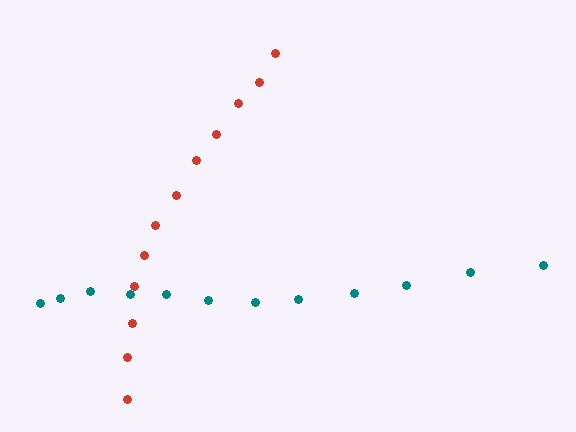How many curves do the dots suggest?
There are 2 distinct paths.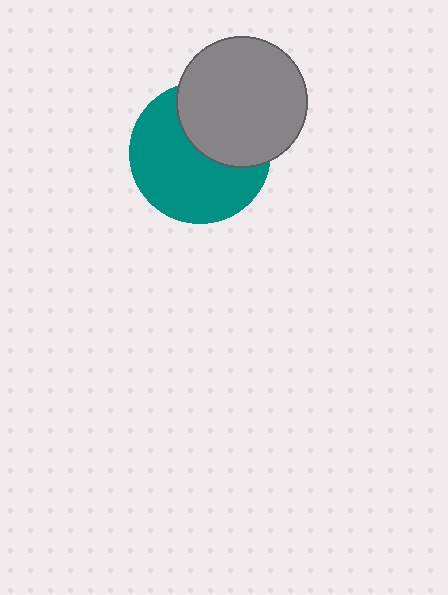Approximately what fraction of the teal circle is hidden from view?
Roughly 38% of the teal circle is hidden behind the gray circle.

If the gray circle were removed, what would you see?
You would see the complete teal circle.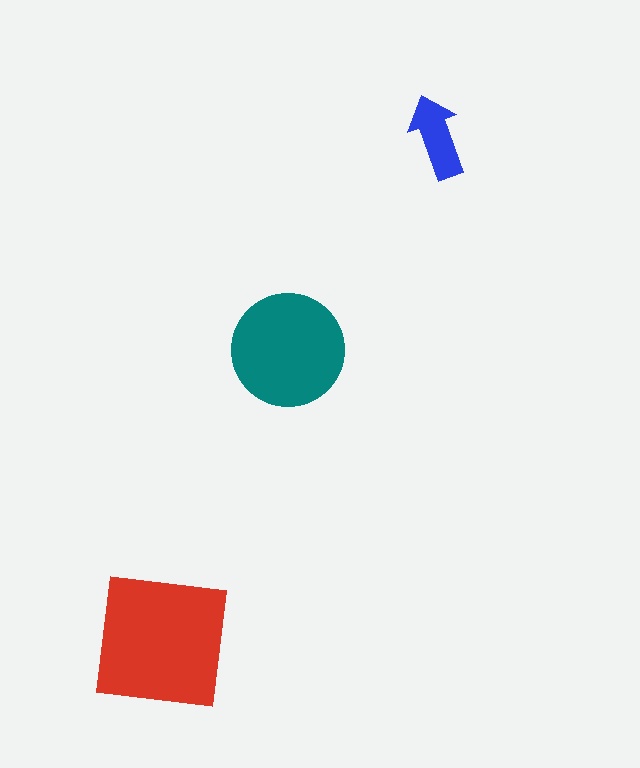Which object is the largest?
The red square.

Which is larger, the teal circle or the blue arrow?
The teal circle.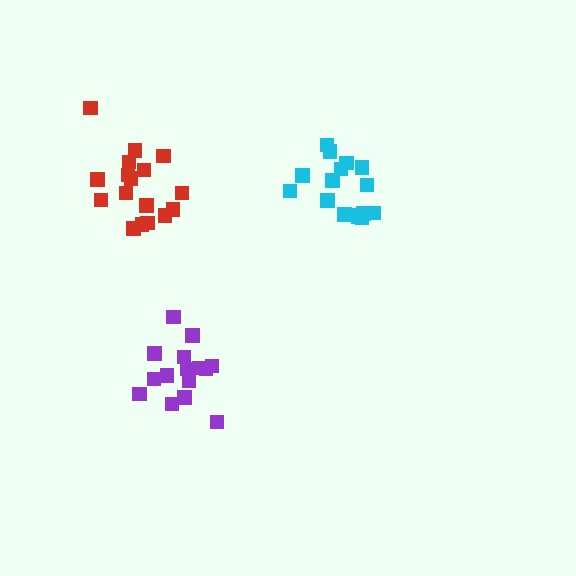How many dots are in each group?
Group 1: 16 dots, Group 2: 15 dots, Group 3: 17 dots (48 total).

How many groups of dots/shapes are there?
There are 3 groups.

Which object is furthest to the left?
The red cluster is leftmost.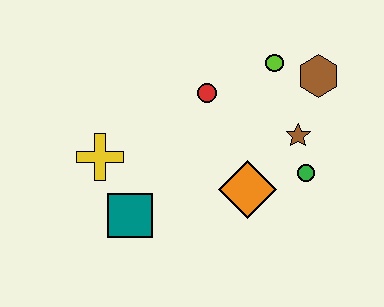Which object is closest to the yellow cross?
The teal square is closest to the yellow cross.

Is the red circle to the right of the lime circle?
No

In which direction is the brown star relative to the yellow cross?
The brown star is to the right of the yellow cross.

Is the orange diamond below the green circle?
Yes